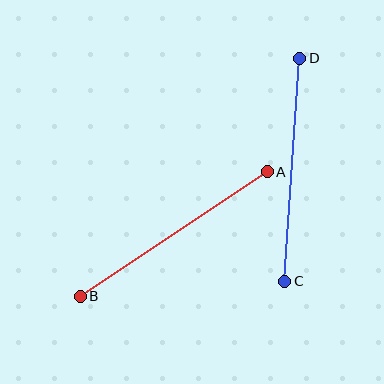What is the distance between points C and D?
The distance is approximately 223 pixels.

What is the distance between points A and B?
The distance is approximately 225 pixels.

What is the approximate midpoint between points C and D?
The midpoint is at approximately (292, 170) pixels.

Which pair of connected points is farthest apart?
Points A and B are farthest apart.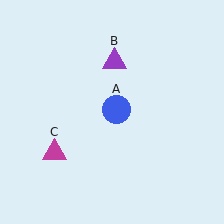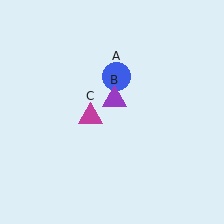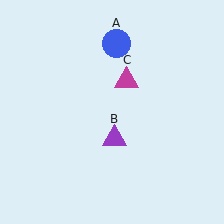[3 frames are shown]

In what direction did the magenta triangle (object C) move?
The magenta triangle (object C) moved up and to the right.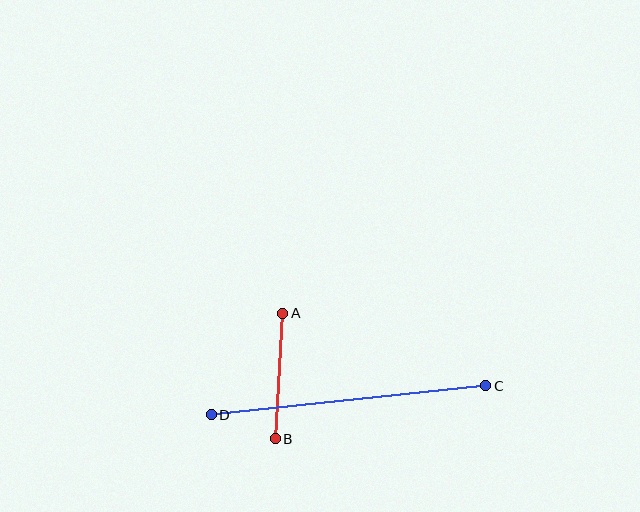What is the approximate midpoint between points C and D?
The midpoint is at approximately (348, 400) pixels.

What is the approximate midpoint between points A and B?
The midpoint is at approximately (279, 376) pixels.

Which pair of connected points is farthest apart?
Points C and D are farthest apart.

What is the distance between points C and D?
The distance is approximately 276 pixels.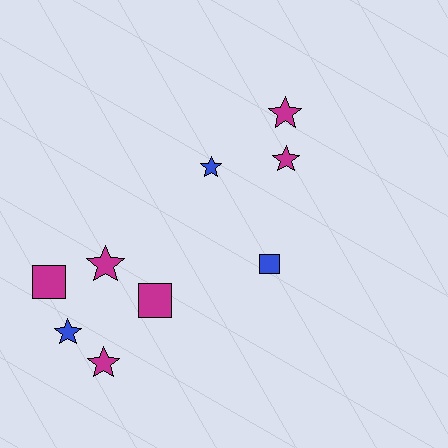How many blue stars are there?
There are 2 blue stars.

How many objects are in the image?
There are 9 objects.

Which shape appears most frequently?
Star, with 6 objects.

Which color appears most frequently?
Magenta, with 6 objects.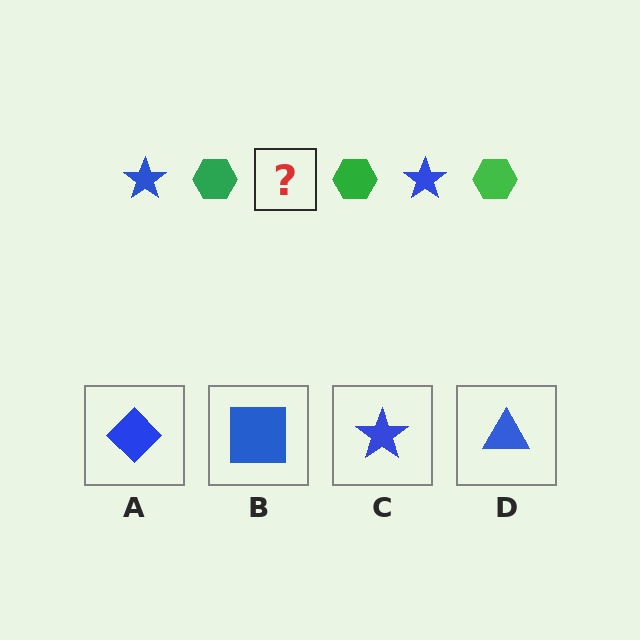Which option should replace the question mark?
Option C.